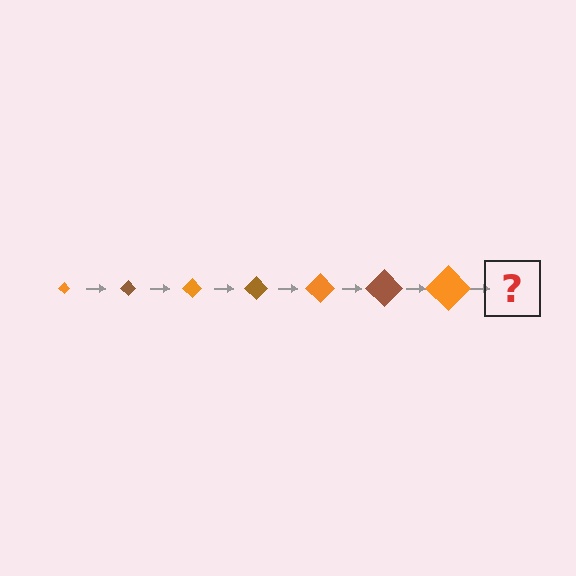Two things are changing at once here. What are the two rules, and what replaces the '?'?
The two rules are that the diamond grows larger each step and the color cycles through orange and brown. The '?' should be a brown diamond, larger than the previous one.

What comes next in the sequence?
The next element should be a brown diamond, larger than the previous one.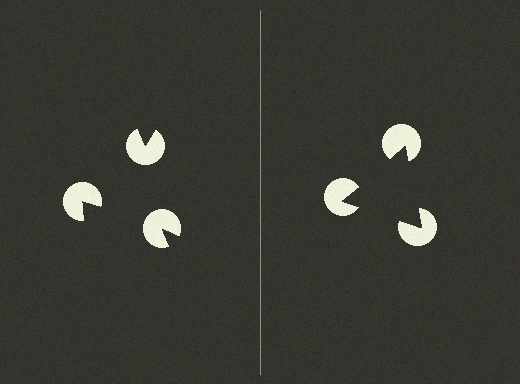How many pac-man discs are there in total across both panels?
6 — 3 on each side.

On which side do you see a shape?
An illusory triangle appears on the right side. On the left side the wedge cuts are rotated, so no coherent shape forms.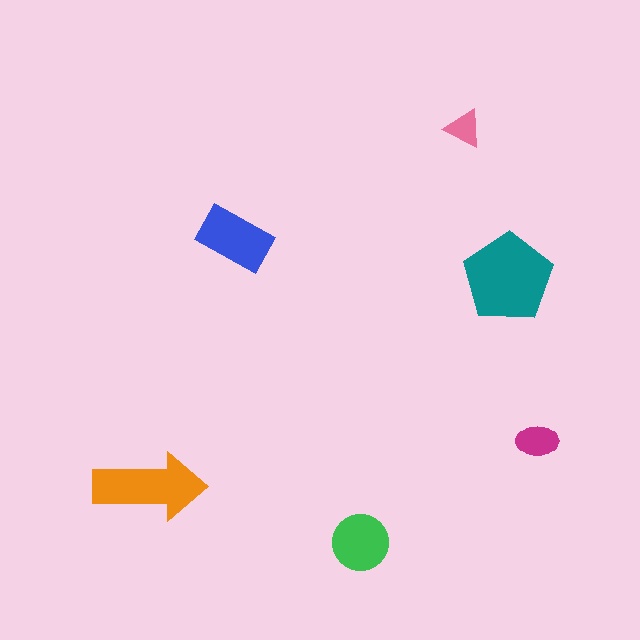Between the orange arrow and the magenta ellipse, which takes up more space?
The orange arrow.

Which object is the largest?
The teal pentagon.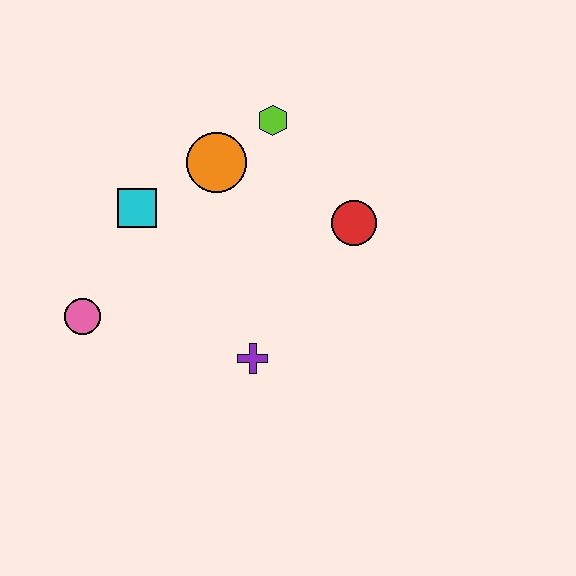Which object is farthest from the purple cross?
The lime hexagon is farthest from the purple cross.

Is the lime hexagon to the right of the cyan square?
Yes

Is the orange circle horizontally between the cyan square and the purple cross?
Yes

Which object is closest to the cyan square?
The orange circle is closest to the cyan square.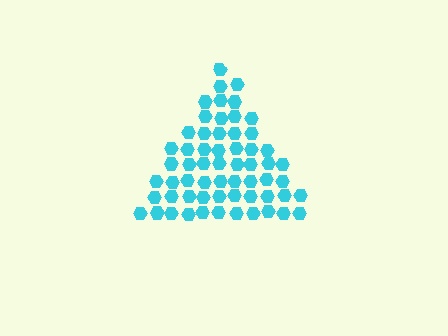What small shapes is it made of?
It is made of small hexagons.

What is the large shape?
The large shape is a triangle.